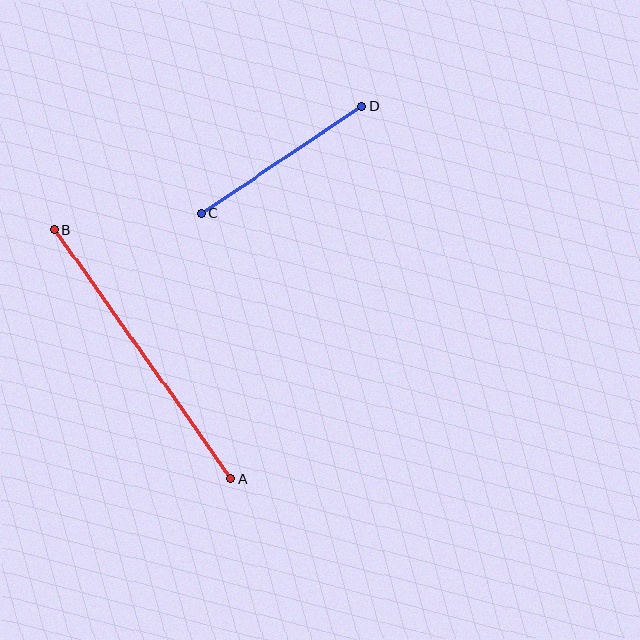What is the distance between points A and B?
The distance is approximately 305 pixels.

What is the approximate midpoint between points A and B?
The midpoint is at approximately (143, 354) pixels.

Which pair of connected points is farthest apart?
Points A and B are farthest apart.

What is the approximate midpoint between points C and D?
The midpoint is at approximately (282, 159) pixels.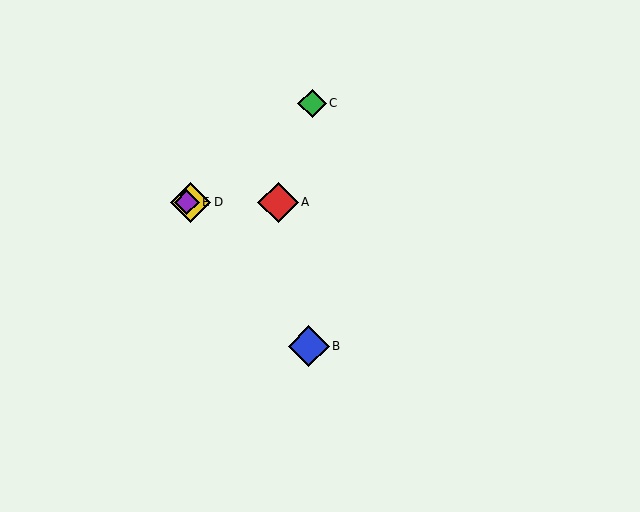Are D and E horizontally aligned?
Yes, both are at y≈202.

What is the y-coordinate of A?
Object A is at y≈202.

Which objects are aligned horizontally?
Objects A, D, E are aligned horizontally.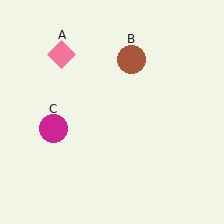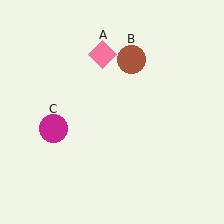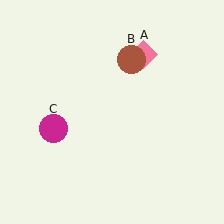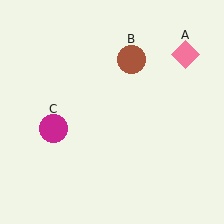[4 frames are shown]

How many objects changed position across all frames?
1 object changed position: pink diamond (object A).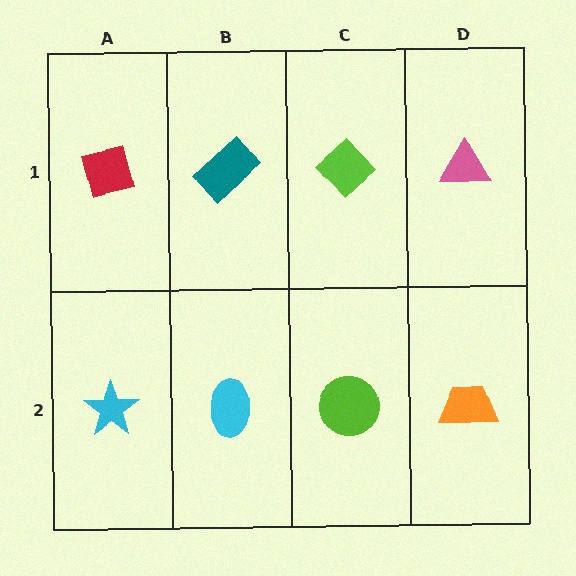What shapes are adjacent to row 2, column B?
A teal rectangle (row 1, column B), a cyan star (row 2, column A), a lime circle (row 2, column C).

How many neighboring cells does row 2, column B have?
3.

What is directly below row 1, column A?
A cyan star.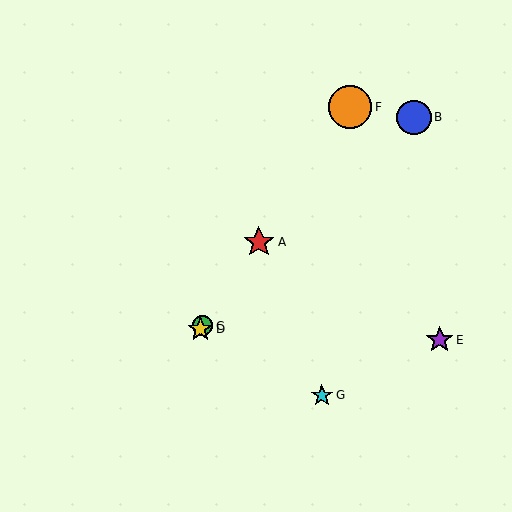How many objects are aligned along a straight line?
4 objects (A, C, D, F) are aligned along a straight line.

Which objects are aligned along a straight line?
Objects A, C, D, F are aligned along a straight line.